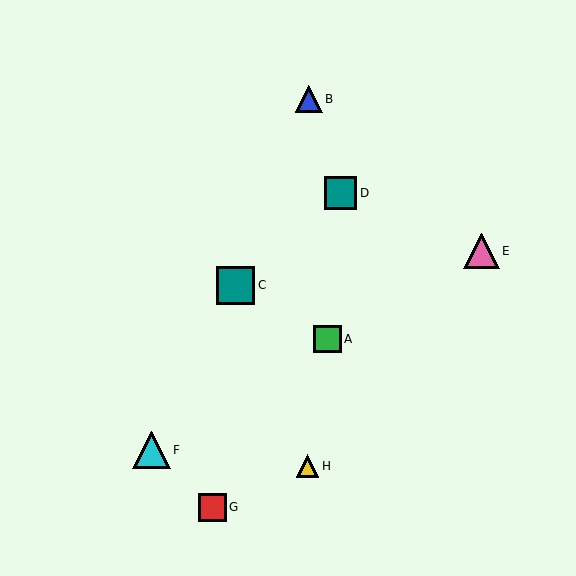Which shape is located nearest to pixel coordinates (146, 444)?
The cyan triangle (labeled F) at (151, 450) is nearest to that location.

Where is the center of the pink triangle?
The center of the pink triangle is at (481, 251).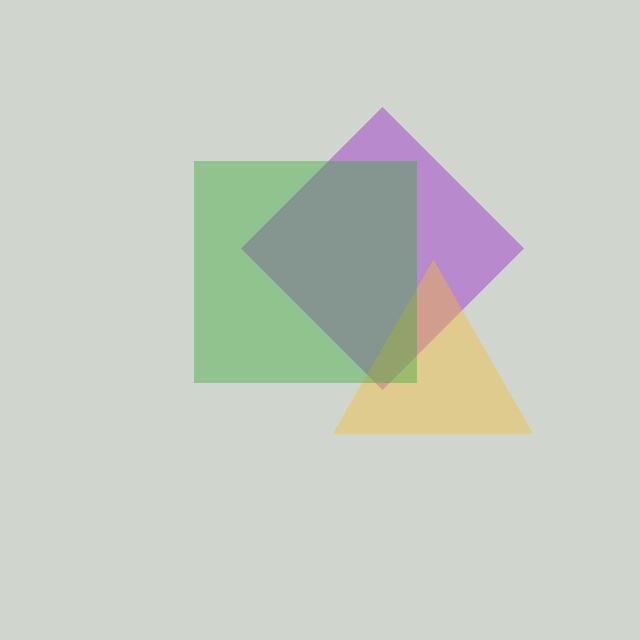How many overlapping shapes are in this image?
There are 3 overlapping shapes in the image.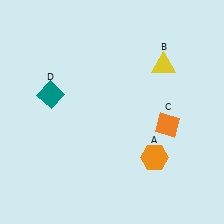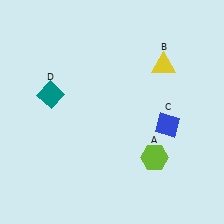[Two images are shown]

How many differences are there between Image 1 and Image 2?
There are 2 differences between the two images.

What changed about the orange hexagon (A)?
In Image 1, A is orange. In Image 2, it changed to lime.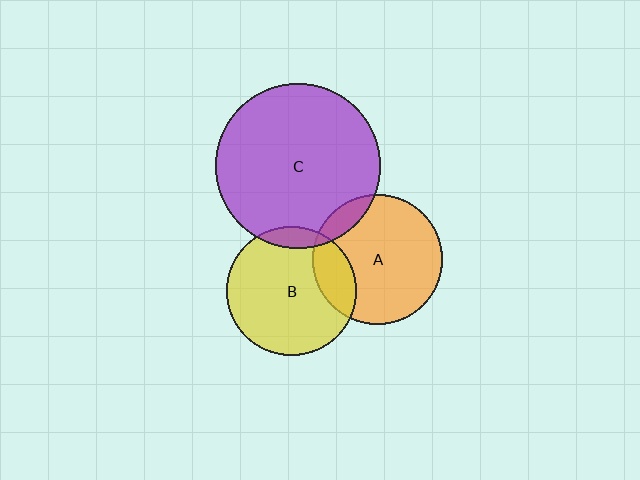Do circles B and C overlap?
Yes.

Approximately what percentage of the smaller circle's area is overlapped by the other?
Approximately 10%.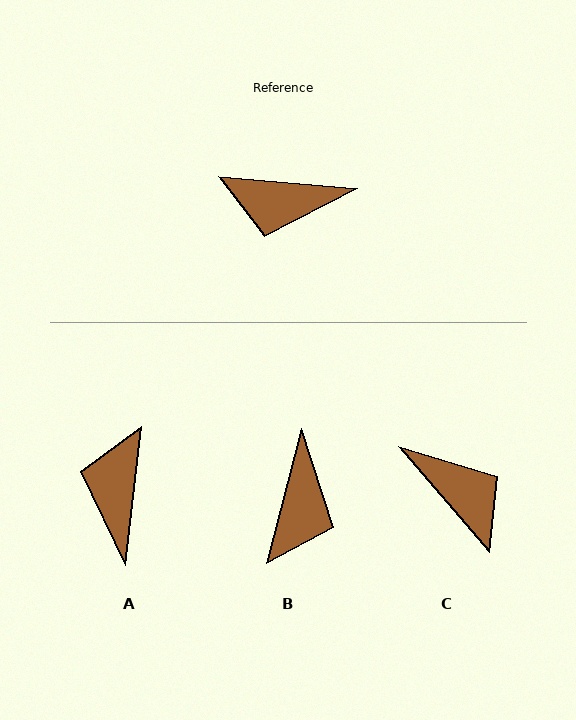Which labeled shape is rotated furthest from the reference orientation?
C, about 136 degrees away.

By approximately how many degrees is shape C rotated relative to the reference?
Approximately 136 degrees counter-clockwise.